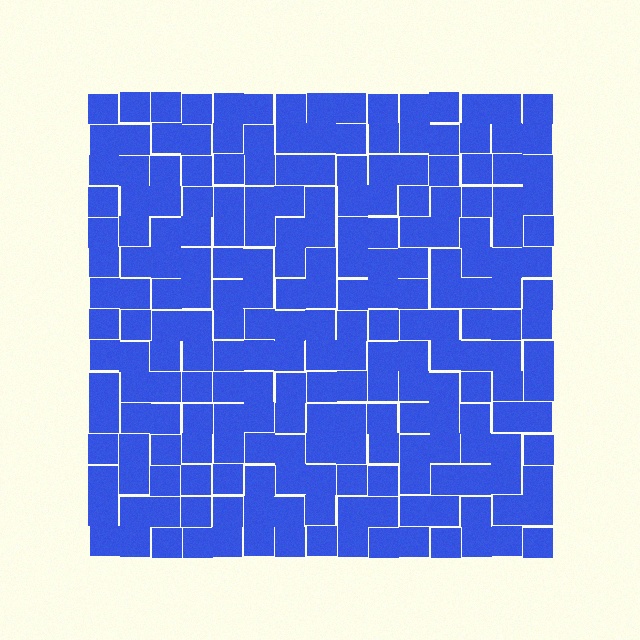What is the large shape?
The large shape is a square.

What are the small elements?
The small elements are squares.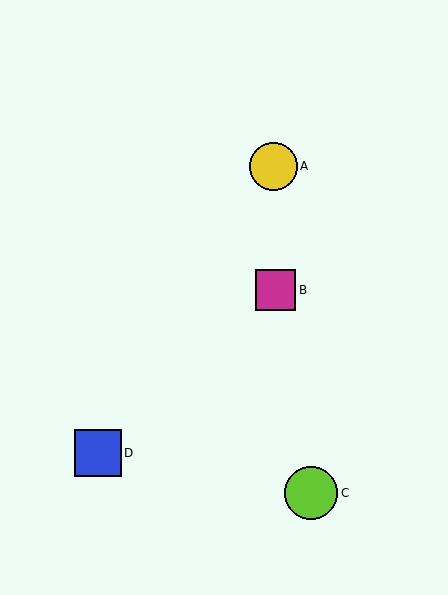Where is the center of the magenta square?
The center of the magenta square is at (275, 290).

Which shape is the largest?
The lime circle (labeled C) is the largest.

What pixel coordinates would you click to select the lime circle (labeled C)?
Click at (311, 493) to select the lime circle C.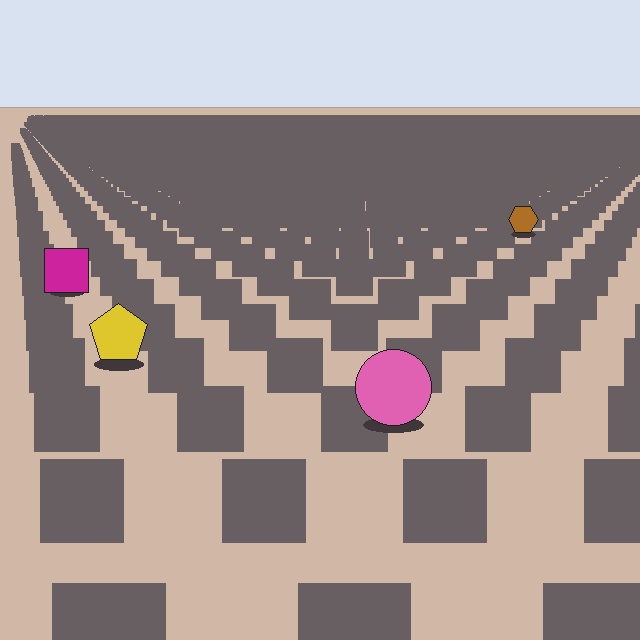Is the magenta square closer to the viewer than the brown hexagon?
Yes. The magenta square is closer — you can tell from the texture gradient: the ground texture is coarser near it.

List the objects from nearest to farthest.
From nearest to farthest: the pink circle, the yellow pentagon, the magenta square, the brown hexagon.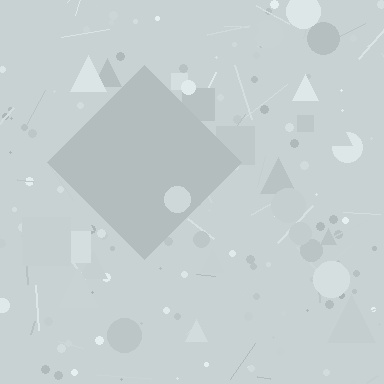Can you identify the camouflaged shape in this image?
The camouflaged shape is a diamond.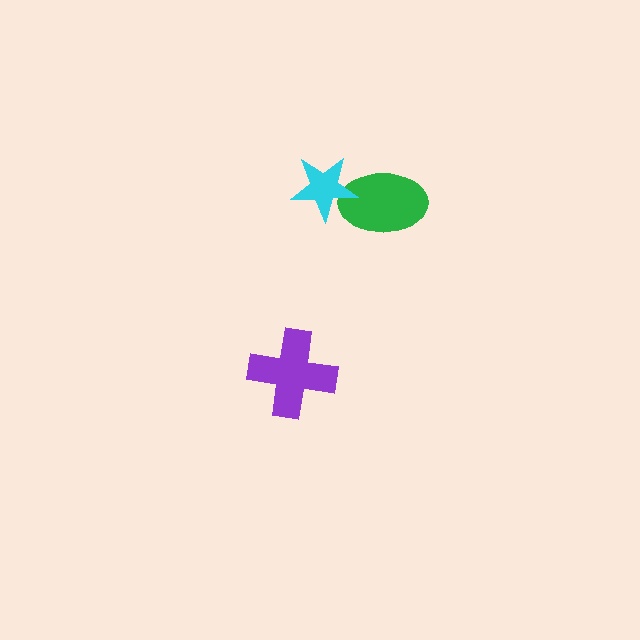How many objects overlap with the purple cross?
0 objects overlap with the purple cross.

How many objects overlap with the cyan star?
1 object overlaps with the cyan star.